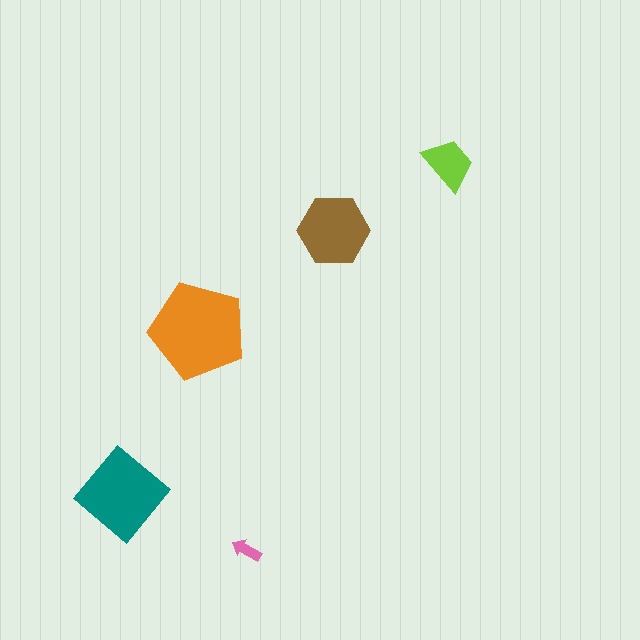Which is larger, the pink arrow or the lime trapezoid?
The lime trapezoid.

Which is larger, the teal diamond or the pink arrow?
The teal diamond.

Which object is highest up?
The lime trapezoid is topmost.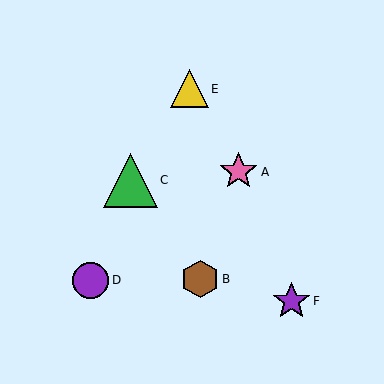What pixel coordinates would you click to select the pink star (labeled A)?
Click at (239, 172) to select the pink star A.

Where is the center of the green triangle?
The center of the green triangle is at (130, 180).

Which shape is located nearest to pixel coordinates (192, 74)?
The yellow triangle (labeled E) at (189, 89) is nearest to that location.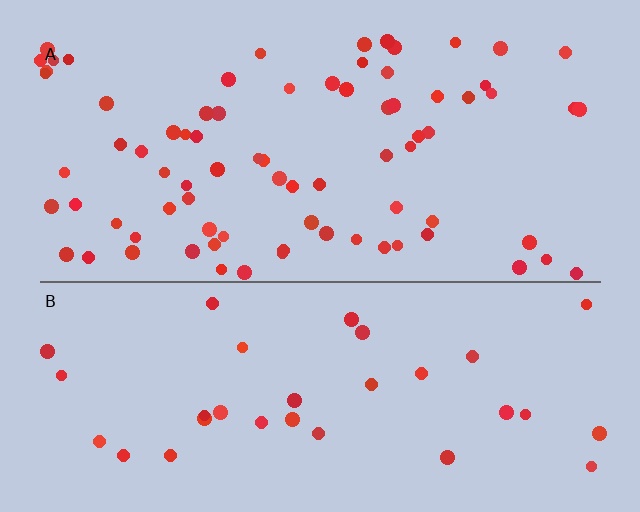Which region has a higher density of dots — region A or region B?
A (the top).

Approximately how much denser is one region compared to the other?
Approximately 2.4× — region A over region B.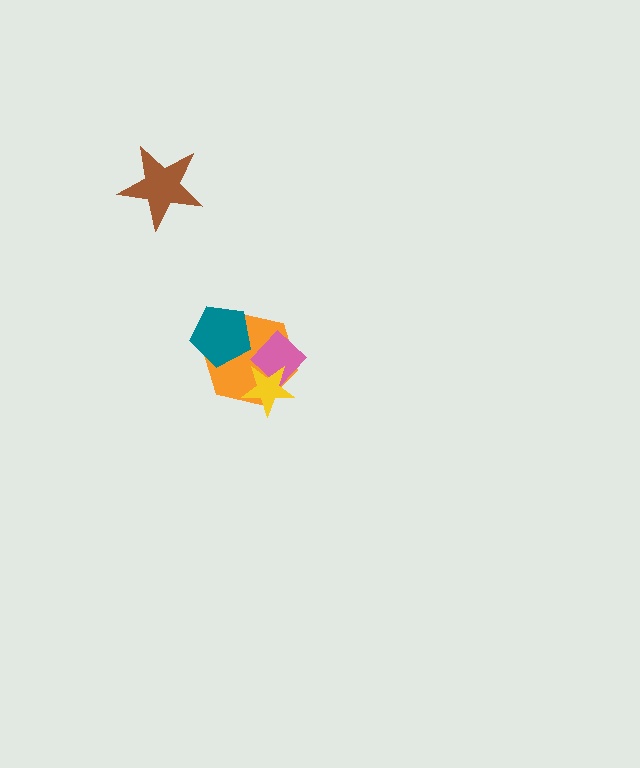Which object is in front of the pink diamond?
The yellow star is in front of the pink diamond.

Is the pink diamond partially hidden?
Yes, it is partially covered by another shape.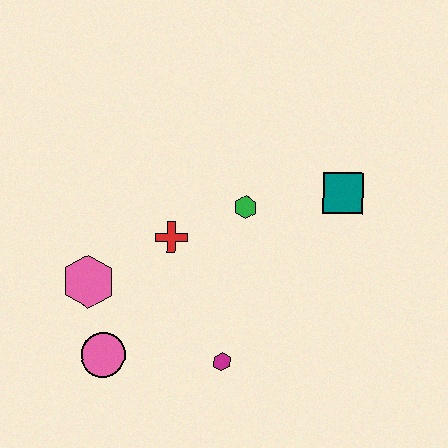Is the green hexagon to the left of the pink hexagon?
No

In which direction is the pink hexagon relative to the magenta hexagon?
The pink hexagon is to the left of the magenta hexagon.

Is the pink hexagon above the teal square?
No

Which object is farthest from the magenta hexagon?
The teal square is farthest from the magenta hexagon.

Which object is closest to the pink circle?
The pink hexagon is closest to the pink circle.